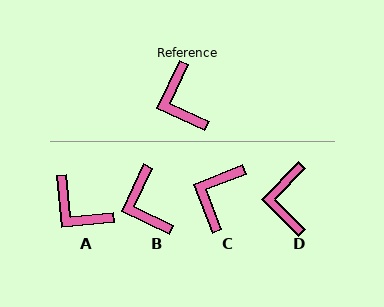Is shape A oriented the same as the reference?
No, it is off by about 30 degrees.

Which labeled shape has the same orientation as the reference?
B.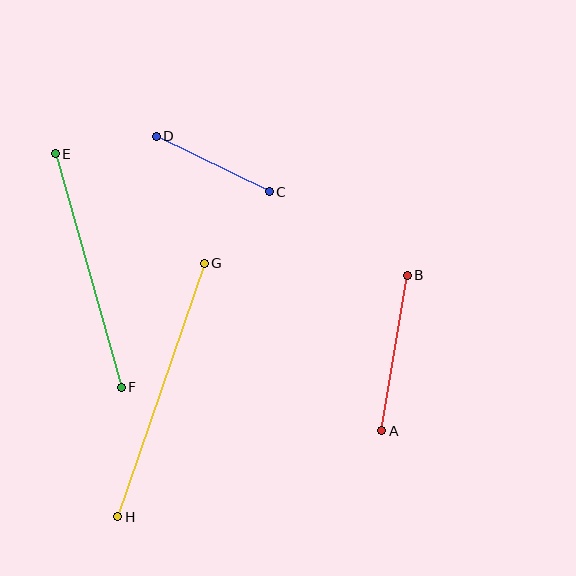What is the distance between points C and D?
The distance is approximately 126 pixels.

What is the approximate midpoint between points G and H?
The midpoint is at approximately (161, 390) pixels.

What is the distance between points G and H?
The distance is approximately 268 pixels.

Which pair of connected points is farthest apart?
Points G and H are farthest apart.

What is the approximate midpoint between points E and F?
The midpoint is at approximately (88, 271) pixels.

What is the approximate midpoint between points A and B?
The midpoint is at approximately (395, 353) pixels.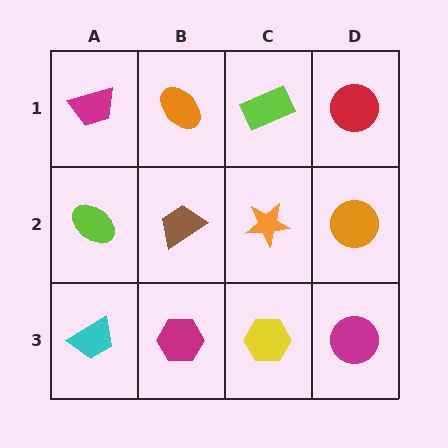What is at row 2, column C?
An orange star.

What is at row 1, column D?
A red circle.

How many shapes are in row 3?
4 shapes.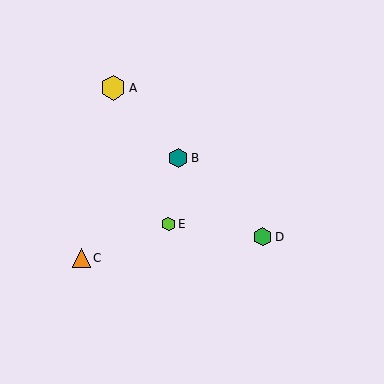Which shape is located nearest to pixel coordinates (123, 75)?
The yellow hexagon (labeled A) at (113, 88) is nearest to that location.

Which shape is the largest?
The yellow hexagon (labeled A) is the largest.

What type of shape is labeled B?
Shape B is a teal hexagon.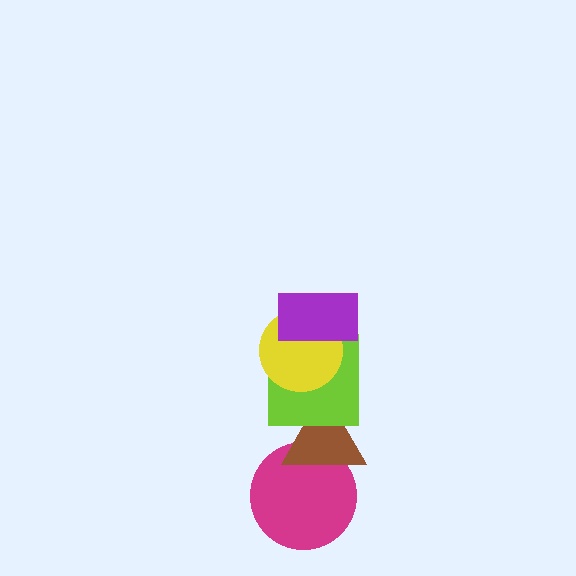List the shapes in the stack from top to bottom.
From top to bottom: the purple rectangle, the yellow circle, the lime square, the brown triangle, the magenta circle.